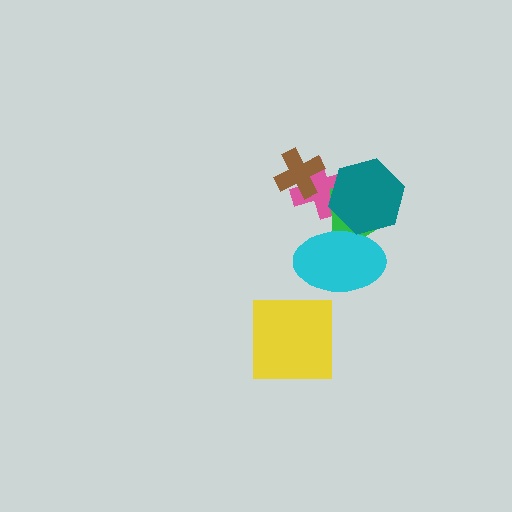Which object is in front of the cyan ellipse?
The teal hexagon is in front of the cyan ellipse.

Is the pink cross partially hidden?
Yes, it is partially covered by another shape.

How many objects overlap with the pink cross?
3 objects overlap with the pink cross.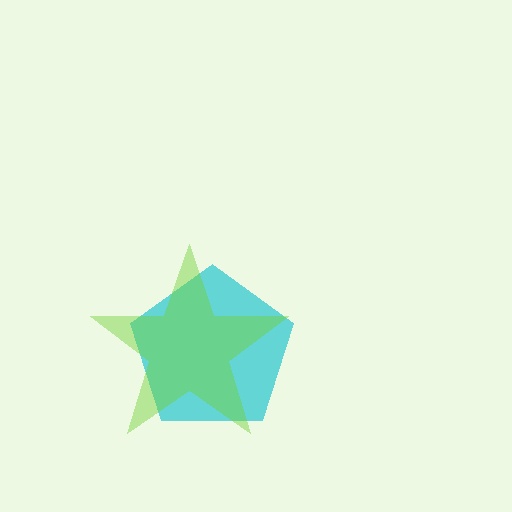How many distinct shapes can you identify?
There are 2 distinct shapes: a cyan pentagon, a lime star.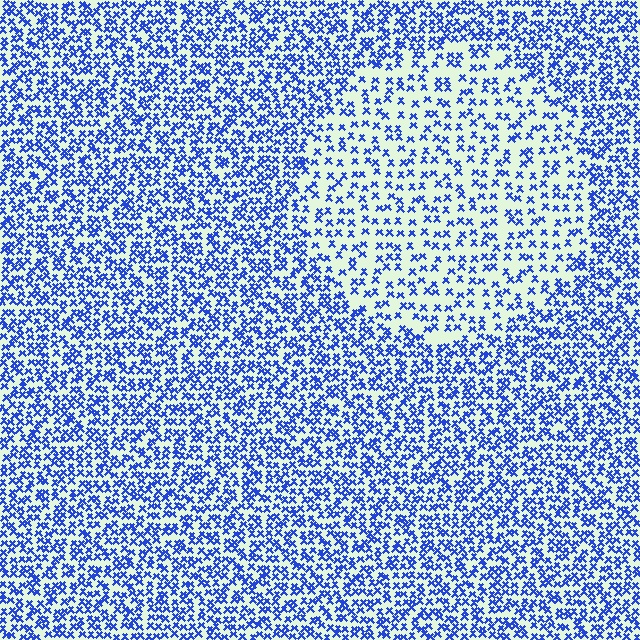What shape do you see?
I see a circle.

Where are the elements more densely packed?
The elements are more densely packed outside the circle boundary.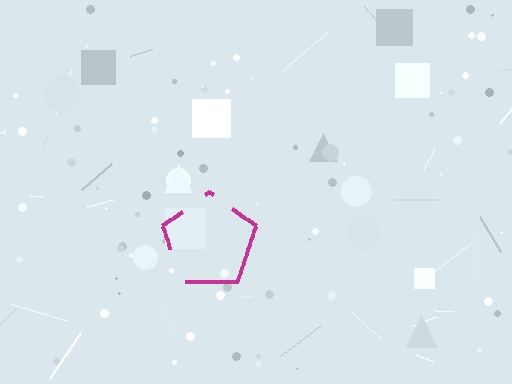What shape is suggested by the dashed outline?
The dashed outline suggests a pentagon.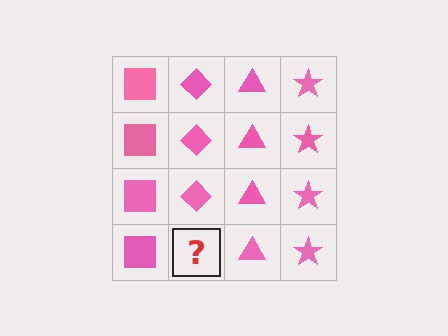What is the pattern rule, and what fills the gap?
The rule is that each column has a consistent shape. The gap should be filled with a pink diamond.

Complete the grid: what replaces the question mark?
The question mark should be replaced with a pink diamond.